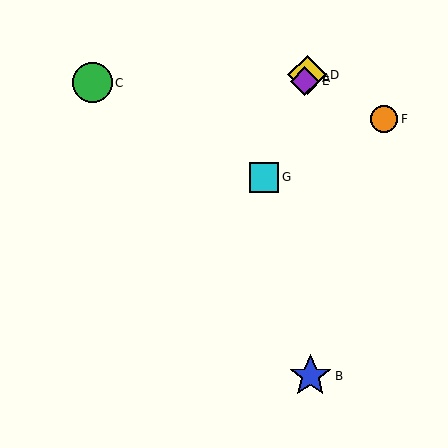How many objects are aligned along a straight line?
4 objects (A, D, E, G) are aligned along a straight line.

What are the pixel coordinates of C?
Object C is at (93, 83).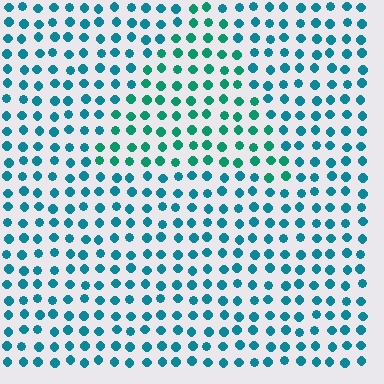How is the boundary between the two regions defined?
The boundary is defined purely by a slight shift in hue (about 28 degrees). Spacing, size, and orientation are identical on both sides.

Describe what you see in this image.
The image is filled with small teal elements in a uniform arrangement. A triangle-shaped region is visible where the elements are tinted to a slightly different hue, forming a subtle color boundary.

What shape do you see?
I see a triangle.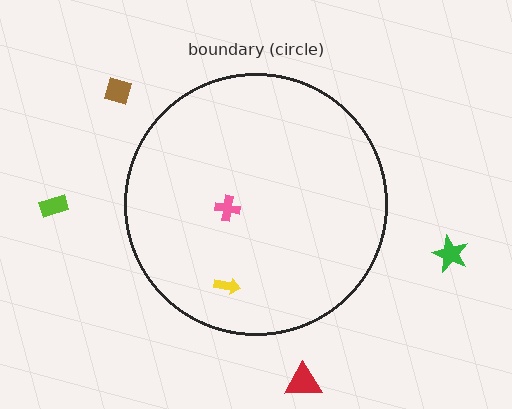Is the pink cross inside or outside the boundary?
Inside.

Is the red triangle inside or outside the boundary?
Outside.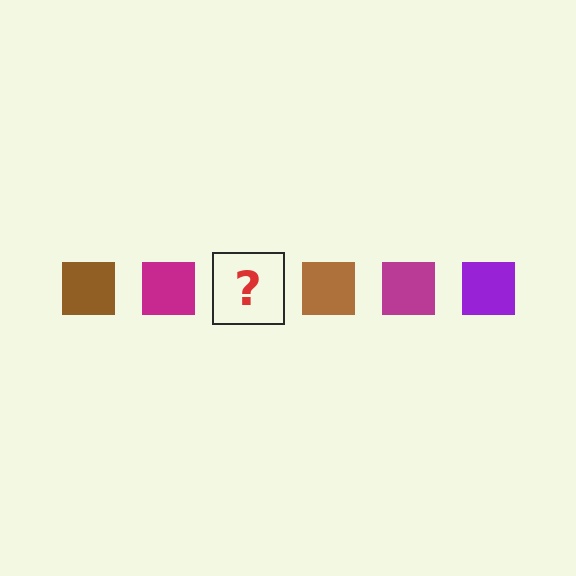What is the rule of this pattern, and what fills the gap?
The rule is that the pattern cycles through brown, magenta, purple squares. The gap should be filled with a purple square.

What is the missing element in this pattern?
The missing element is a purple square.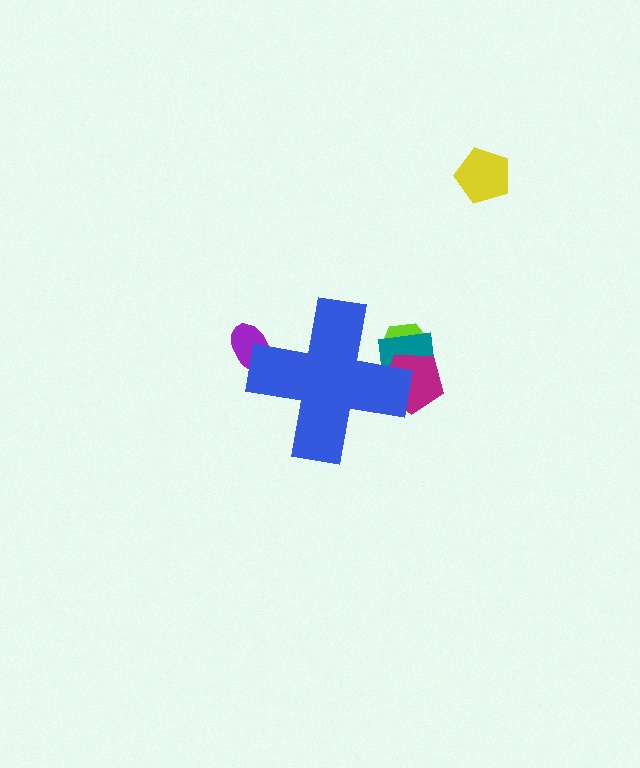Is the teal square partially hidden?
Yes, the teal square is partially hidden behind the blue cross.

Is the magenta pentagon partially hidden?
Yes, the magenta pentagon is partially hidden behind the blue cross.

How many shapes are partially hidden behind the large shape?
4 shapes are partially hidden.